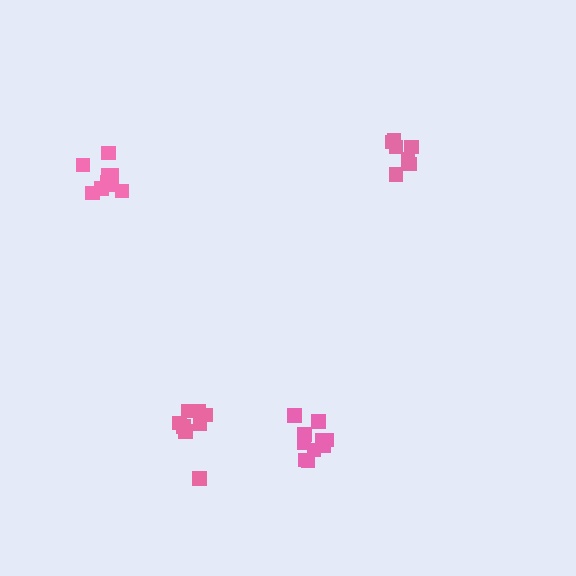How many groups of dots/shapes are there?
There are 4 groups.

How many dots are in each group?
Group 1: 8 dots, Group 2: 10 dots, Group 3: 7 dots, Group 4: 10 dots (35 total).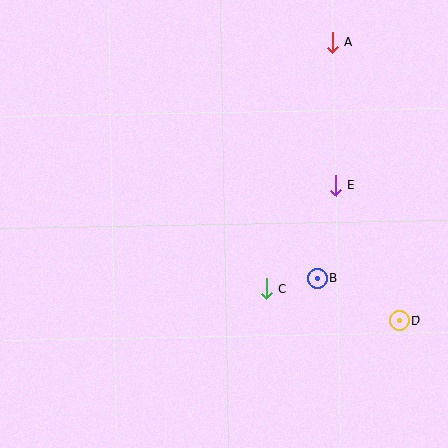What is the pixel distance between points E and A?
The distance between E and A is 143 pixels.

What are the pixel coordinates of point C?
Point C is at (267, 289).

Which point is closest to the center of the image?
Point C at (267, 289) is closest to the center.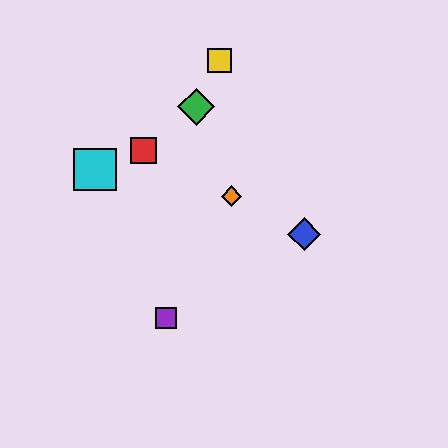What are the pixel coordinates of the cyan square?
The cyan square is at (95, 169).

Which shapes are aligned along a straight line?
The red square, the blue diamond, the orange diamond are aligned along a straight line.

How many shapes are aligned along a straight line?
3 shapes (the red square, the blue diamond, the orange diamond) are aligned along a straight line.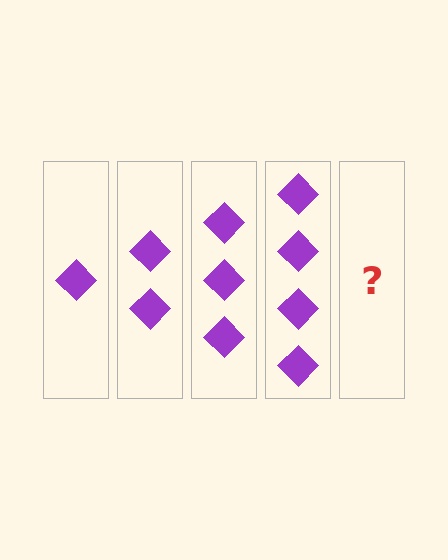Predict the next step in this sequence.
The next step is 5 diamonds.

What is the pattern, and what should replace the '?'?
The pattern is that each step adds one more diamond. The '?' should be 5 diamonds.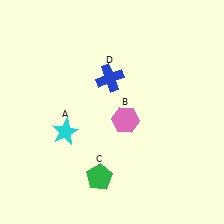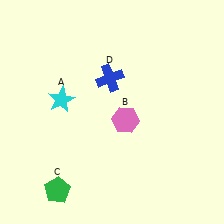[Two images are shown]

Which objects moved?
The objects that moved are: the cyan star (A), the green pentagon (C).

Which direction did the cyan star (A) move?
The cyan star (A) moved up.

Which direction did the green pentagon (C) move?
The green pentagon (C) moved left.